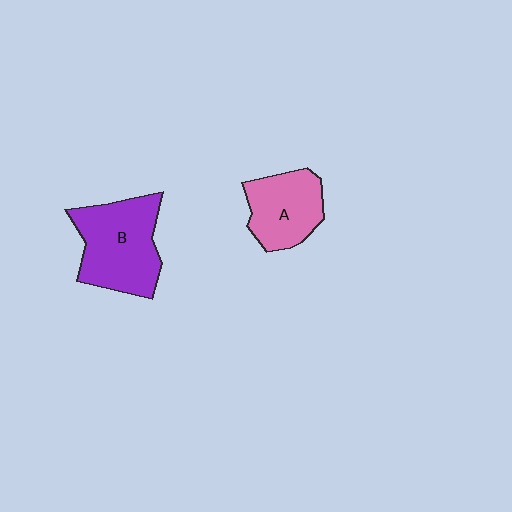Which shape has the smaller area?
Shape A (pink).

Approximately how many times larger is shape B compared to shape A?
Approximately 1.4 times.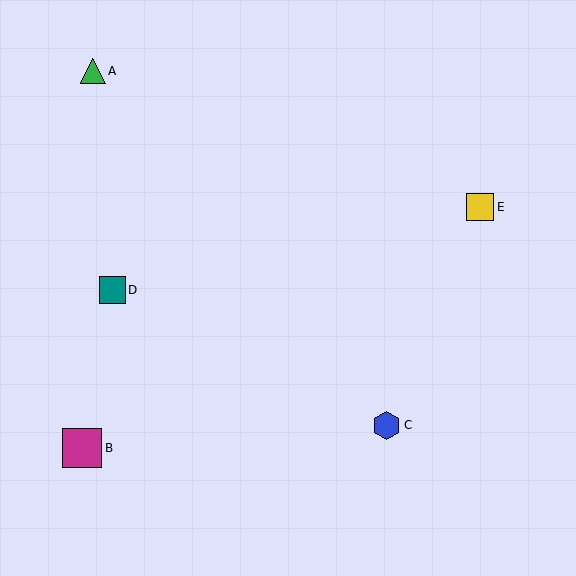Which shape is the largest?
The magenta square (labeled B) is the largest.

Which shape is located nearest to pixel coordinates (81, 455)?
The magenta square (labeled B) at (82, 448) is nearest to that location.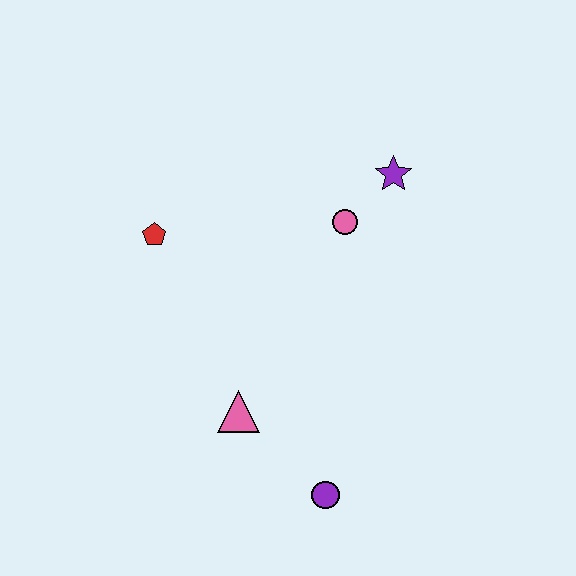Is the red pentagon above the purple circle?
Yes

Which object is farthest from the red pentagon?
The purple circle is farthest from the red pentagon.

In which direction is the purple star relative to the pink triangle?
The purple star is above the pink triangle.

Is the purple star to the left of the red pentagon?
No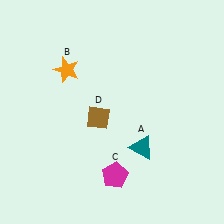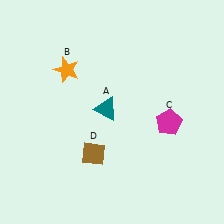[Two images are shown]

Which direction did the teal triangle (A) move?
The teal triangle (A) moved up.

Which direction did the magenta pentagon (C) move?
The magenta pentagon (C) moved right.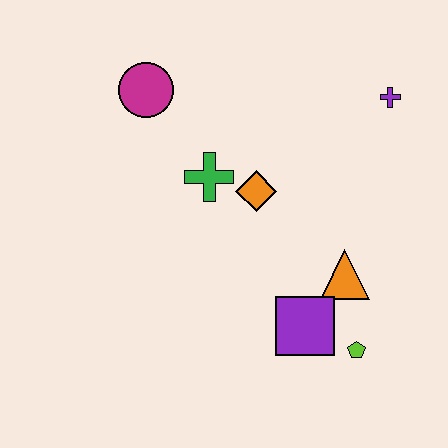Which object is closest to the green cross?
The orange diamond is closest to the green cross.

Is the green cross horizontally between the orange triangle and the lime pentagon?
No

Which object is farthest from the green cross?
The lime pentagon is farthest from the green cross.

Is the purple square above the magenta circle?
No